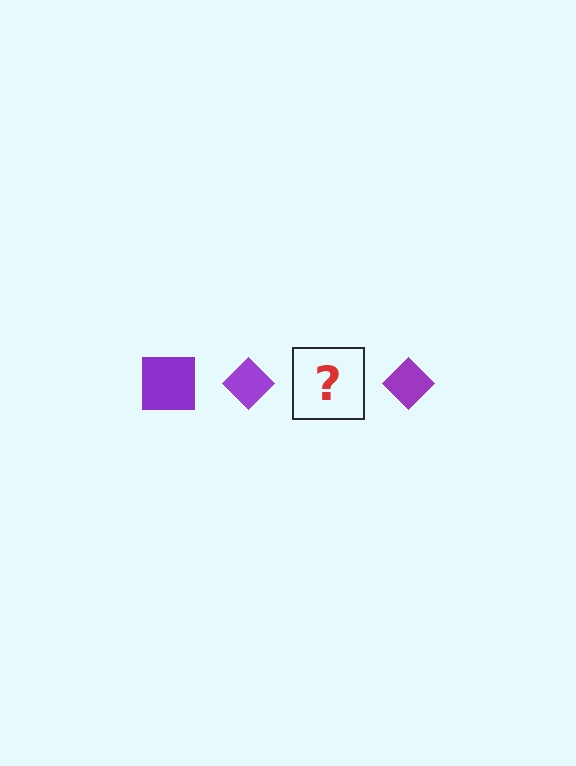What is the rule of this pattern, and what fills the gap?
The rule is that the pattern cycles through square, diamond shapes in purple. The gap should be filled with a purple square.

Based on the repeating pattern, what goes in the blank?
The blank should be a purple square.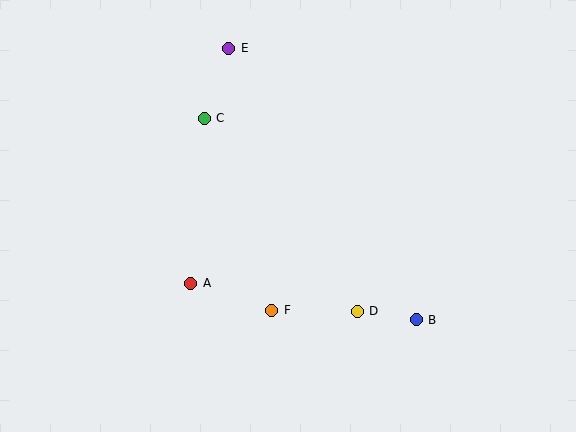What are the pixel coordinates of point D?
Point D is at (357, 311).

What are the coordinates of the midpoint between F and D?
The midpoint between F and D is at (315, 311).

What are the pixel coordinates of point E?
Point E is at (229, 48).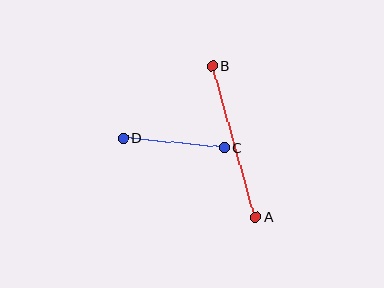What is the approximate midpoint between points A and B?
The midpoint is at approximately (234, 142) pixels.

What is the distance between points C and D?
The distance is approximately 102 pixels.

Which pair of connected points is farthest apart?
Points A and B are farthest apart.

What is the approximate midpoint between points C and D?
The midpoint is at approximately (174, 143) pixels.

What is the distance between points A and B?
The distance is approximately 157 pixels.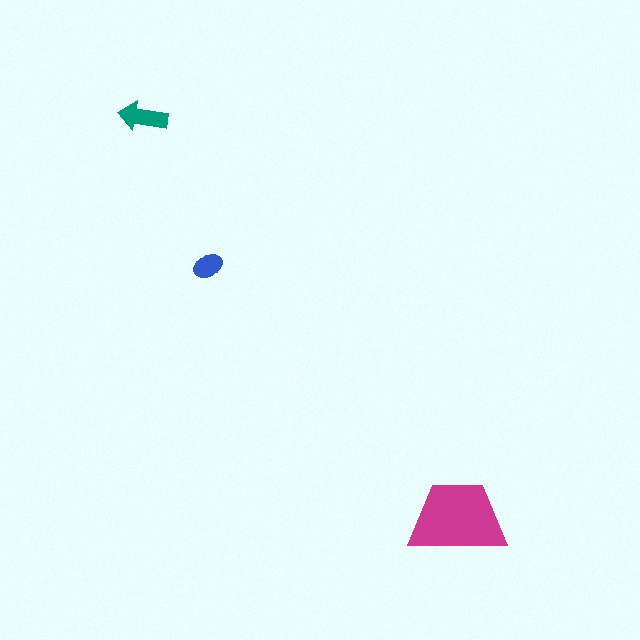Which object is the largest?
The magenta trapezoid.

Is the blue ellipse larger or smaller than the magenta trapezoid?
Smaller.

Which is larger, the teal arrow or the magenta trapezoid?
The magenta trapezoid.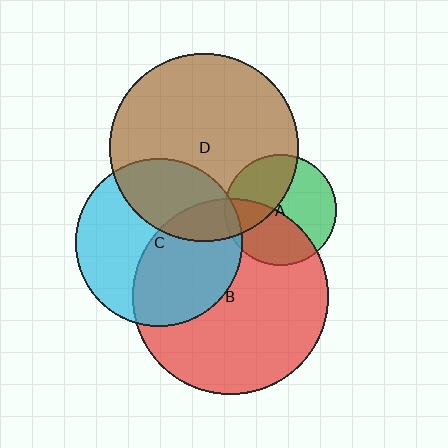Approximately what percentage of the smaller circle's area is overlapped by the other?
Approximately 5%.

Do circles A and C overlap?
Yes.